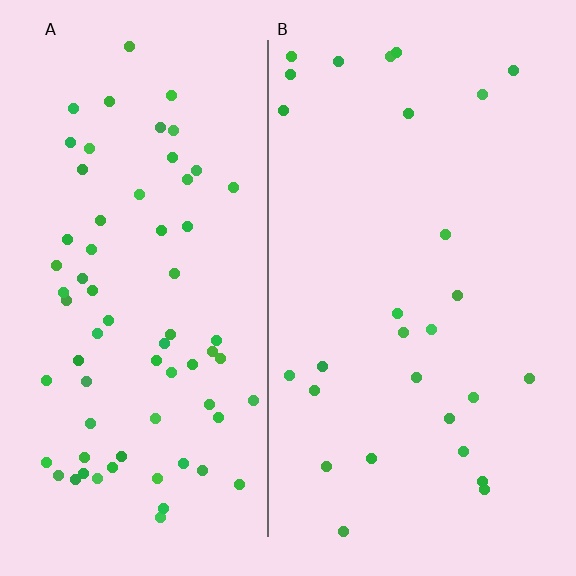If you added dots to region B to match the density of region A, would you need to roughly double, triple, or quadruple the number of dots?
Approximately triple.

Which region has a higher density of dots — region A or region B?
A (the left).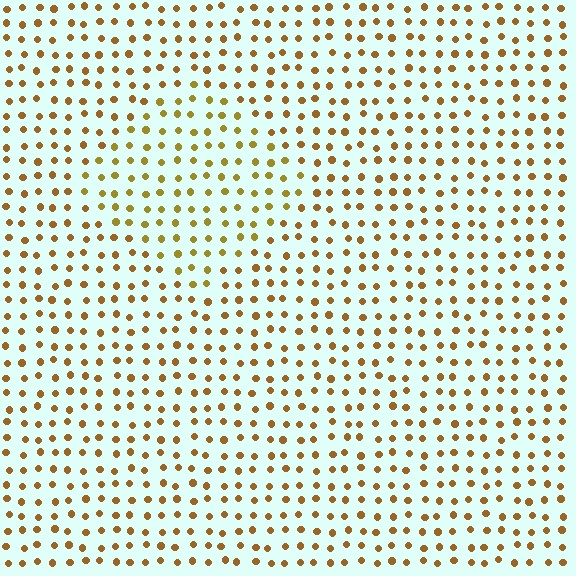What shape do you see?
I see a diamond.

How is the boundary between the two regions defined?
The boundary is defined purely by a slight shift in hue (about 20 degrees). Spacing, size, and orientation are identical on both sides.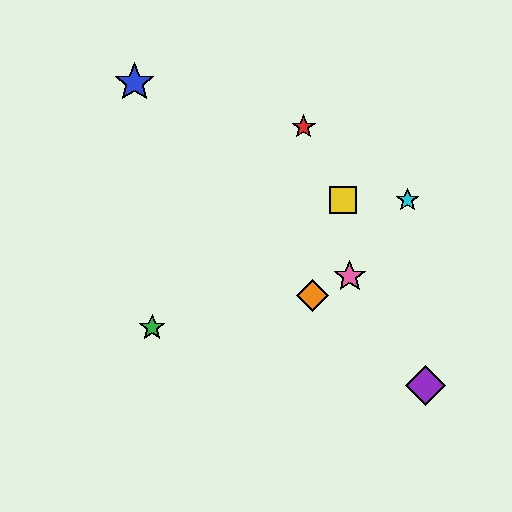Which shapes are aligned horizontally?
The yellow square, the cyan star are aligned horizontally.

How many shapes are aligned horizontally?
2 shapes (the yellow square, the cyan star) are aligned horizontally.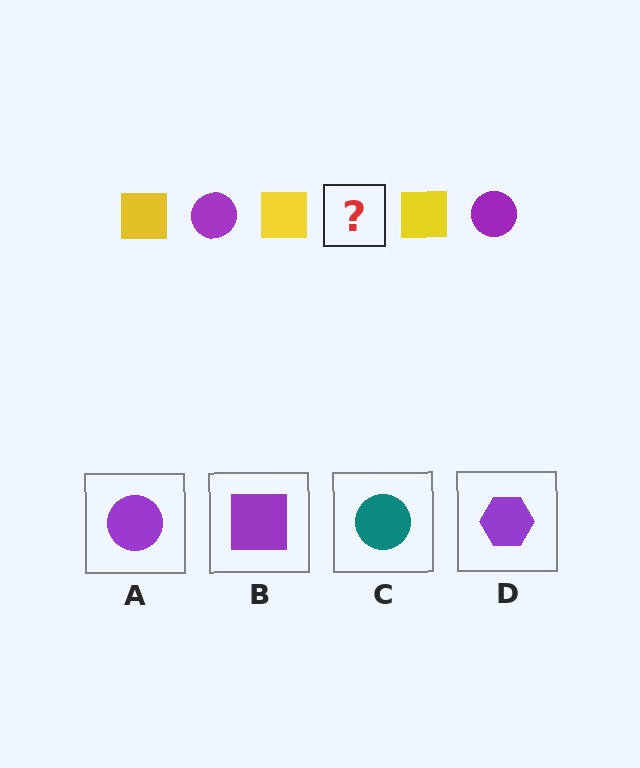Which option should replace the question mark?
Option A.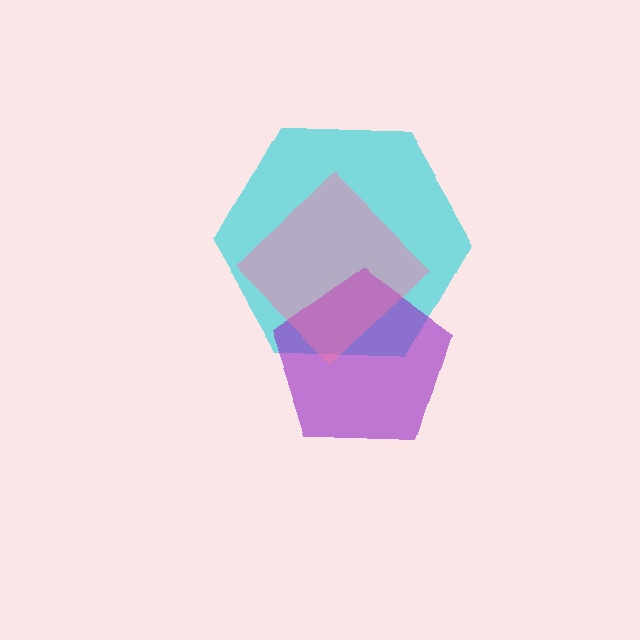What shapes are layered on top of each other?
The layered shapes are: a cyan hexagon, a purple pentagon, a pink diamond.